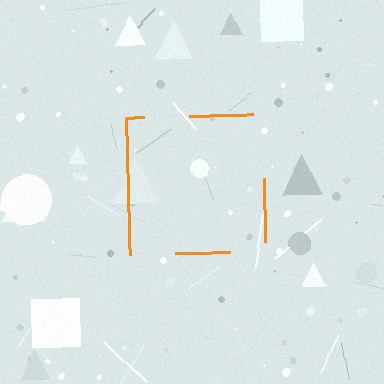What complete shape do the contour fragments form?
The contour fragments form a square.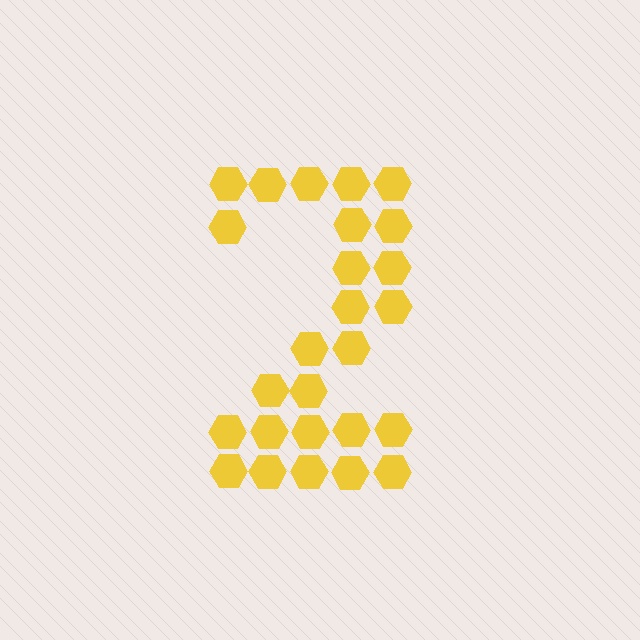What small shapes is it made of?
It is made of small hexagons.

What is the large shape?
The large shape is the digit 2.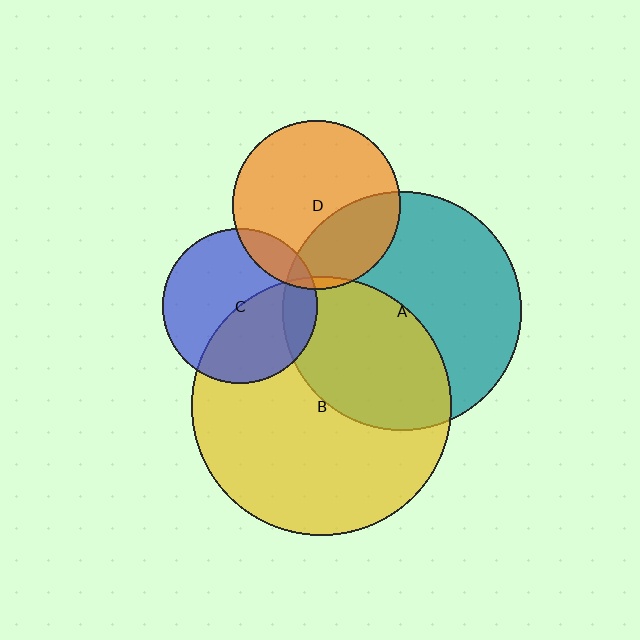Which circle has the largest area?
Circle B (yellow).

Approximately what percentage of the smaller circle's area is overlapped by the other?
Approximately 15%.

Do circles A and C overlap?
Yes.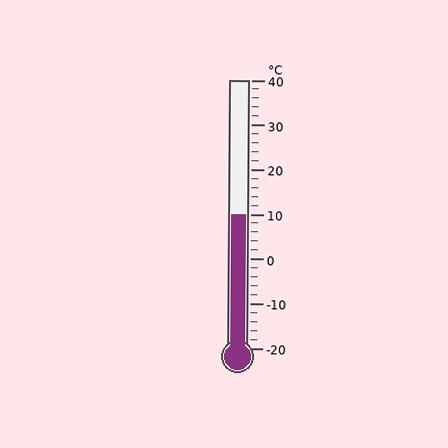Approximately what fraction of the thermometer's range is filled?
The thermometer is filled to approximately 50% of its range.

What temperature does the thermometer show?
The thermometer shows approximately 10°C.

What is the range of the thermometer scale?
The thermometer scale ranges from -20°C to 40°C.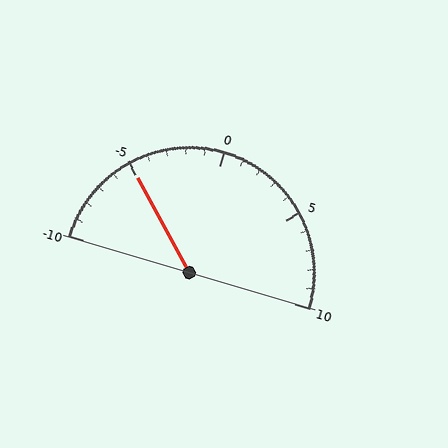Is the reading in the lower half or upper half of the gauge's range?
The reading is in the lower half of the range (-10 to 10).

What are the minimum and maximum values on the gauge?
The gauge ranges from -10 to 10.